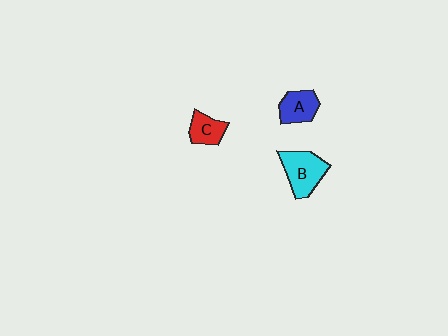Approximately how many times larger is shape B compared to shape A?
Approximately 1.4 times.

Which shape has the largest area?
Shape B (cyan).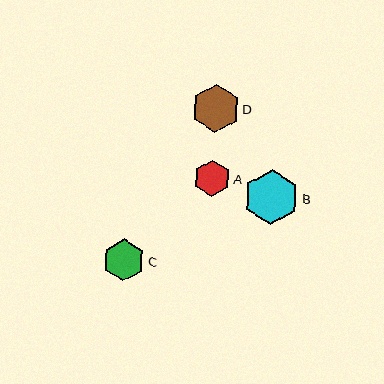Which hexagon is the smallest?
Hexagon A is the smallest with a size of approximately 36 pixels.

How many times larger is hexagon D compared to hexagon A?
Hexagon D is approximately 1.3 times the size of hexagon A.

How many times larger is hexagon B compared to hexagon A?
Hexagon B is approximately 1.5 times the size of hexagon A.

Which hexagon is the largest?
Hexagon B is the largest with a size of approximately 56 pixels.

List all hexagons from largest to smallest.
From largest to smallest: B, D, C, A.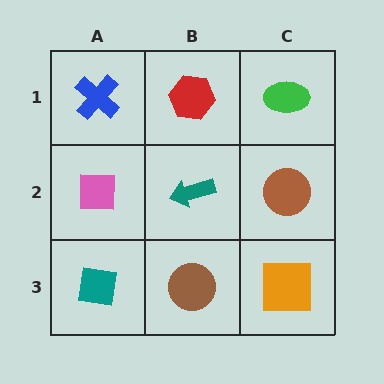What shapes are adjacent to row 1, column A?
A pink square (row 2, column A), a red hexagon (row 1, column B).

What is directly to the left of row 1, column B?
A blue cross.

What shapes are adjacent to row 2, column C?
A green ellipse (row 1, column C), an orange square (row 3, column C), a teal arrow (row 2, column B).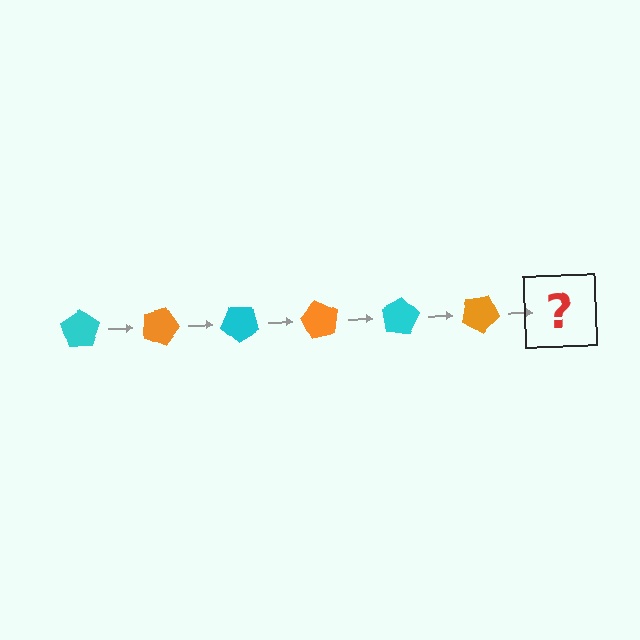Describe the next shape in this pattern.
It should be a cyan pentagon, rotated 120 degrees from the start.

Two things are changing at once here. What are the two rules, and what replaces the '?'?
The two rules are that it rotates 20 degrees each step and the color cycles through cyan and orange. The '?' should be a cyan pentagon, rotated 120 degrees from the start.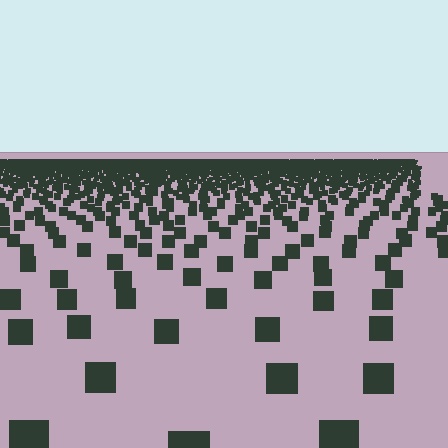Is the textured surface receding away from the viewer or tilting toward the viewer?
The surface is receding away from the viewer. Texture elements get smaller and denser toward the top.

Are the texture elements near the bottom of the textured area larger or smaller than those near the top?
Larger. Near the bottom, elements are closer to the viewer and appear at a bigger on-screen size.